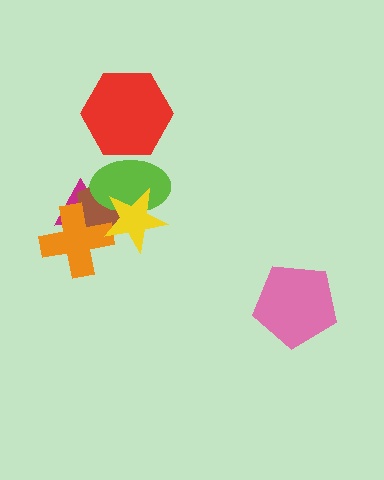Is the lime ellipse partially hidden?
Yes, it is partially covered by another shape.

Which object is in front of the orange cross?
The yellow star is in front of the orange cross.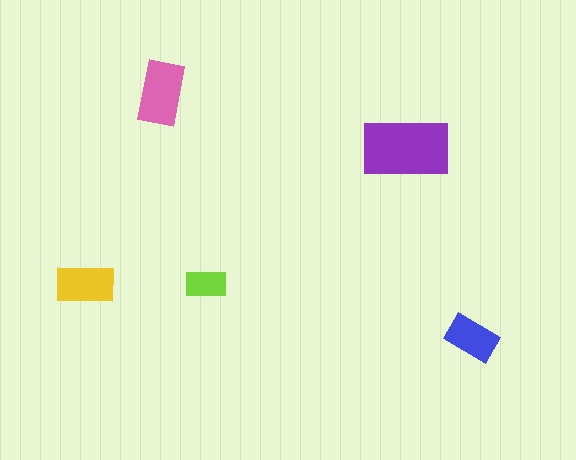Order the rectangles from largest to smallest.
the purple one, the pink one, the yellow one, the blue one, the lime one.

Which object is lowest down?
The blue rectangle is bottommost.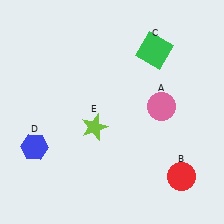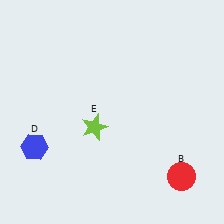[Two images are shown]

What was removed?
The green square (C), the pink circle (A) were removed in Image 2.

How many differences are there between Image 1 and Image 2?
There are 2 differences between the two images.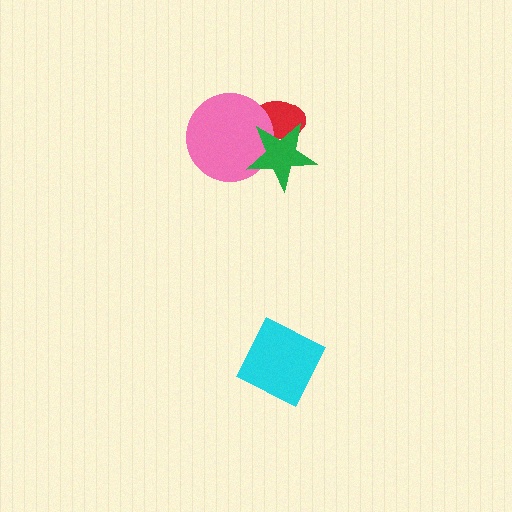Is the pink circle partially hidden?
Yes, it is partially covered by another shape.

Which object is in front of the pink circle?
The green star is in front of the pink circle.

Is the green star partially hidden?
No, no other shape covers it.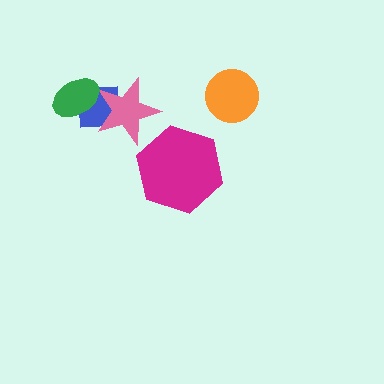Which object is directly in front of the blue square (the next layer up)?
The pink star is directly in front of the blue square.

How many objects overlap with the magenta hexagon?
0 objects overlap with the magenta hexagon.